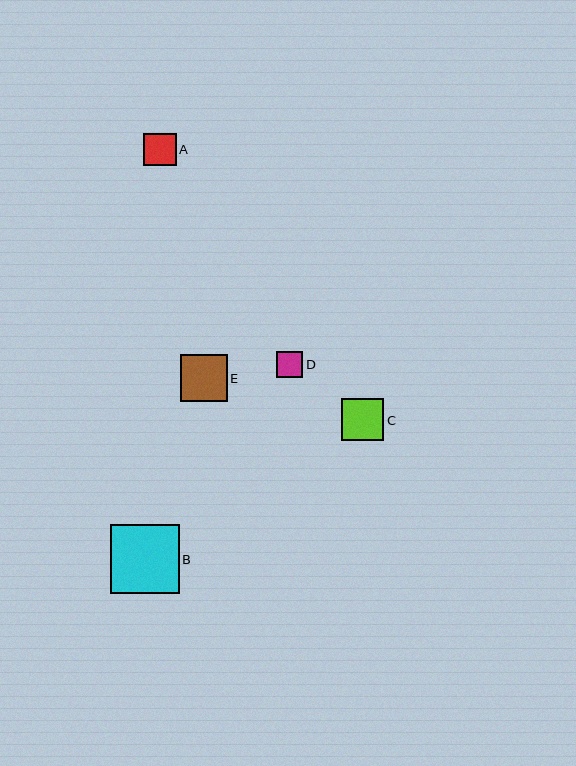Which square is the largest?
Square B is the largest with a size of approximately 68 pixels.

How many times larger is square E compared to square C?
Square E is approximately 1.1 times the size of square C.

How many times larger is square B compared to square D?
Square B is approximately 2.6 times the size of square D.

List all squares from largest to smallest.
From largest to smallest: B, E, C, A, D.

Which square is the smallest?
Square D is the smallest with a size of approximately 26 pixels.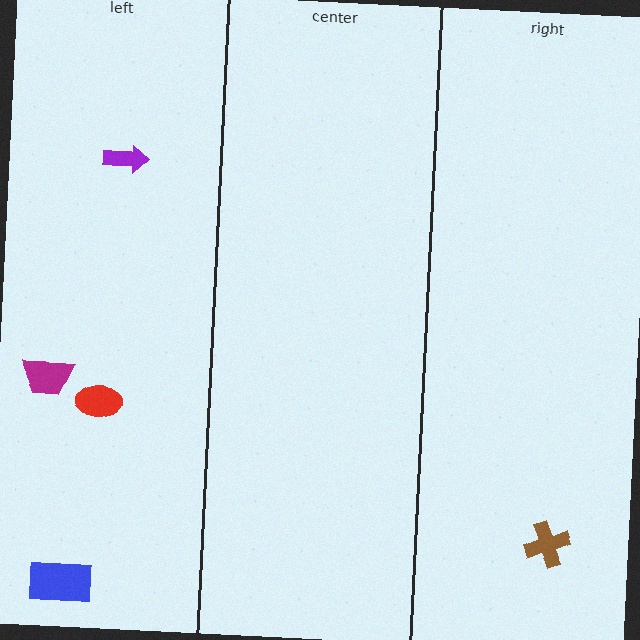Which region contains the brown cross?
The right region.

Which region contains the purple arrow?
The left region.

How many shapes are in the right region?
1.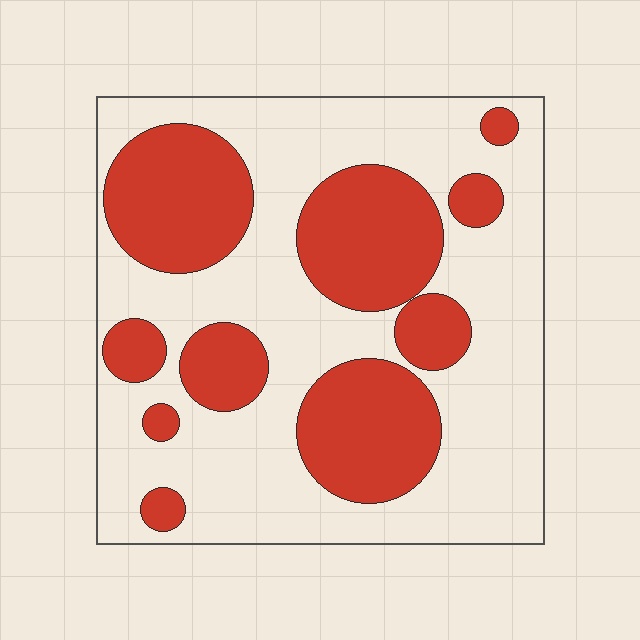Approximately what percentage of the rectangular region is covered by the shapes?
Approximately 35%.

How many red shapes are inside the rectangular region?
10.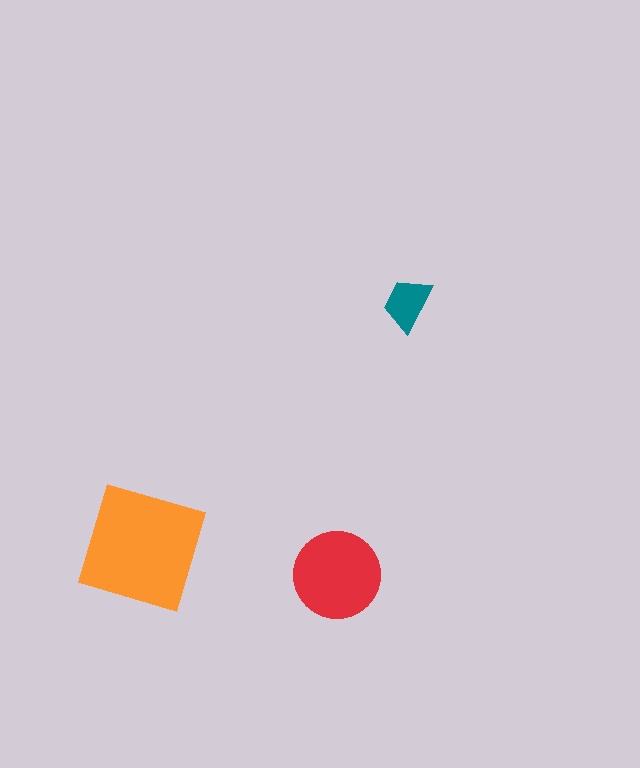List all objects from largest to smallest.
The orange square, the red circle, the teal trapezoid.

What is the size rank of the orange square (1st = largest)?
1st.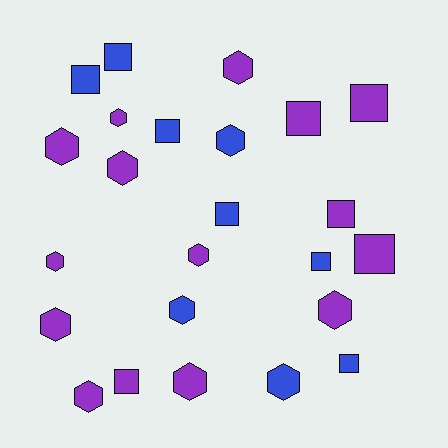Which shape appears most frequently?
Hexagon, with 13 objects.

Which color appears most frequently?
Purple, with 15 objects.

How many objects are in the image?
There are 24 objects.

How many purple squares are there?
There are 5 purple squares.